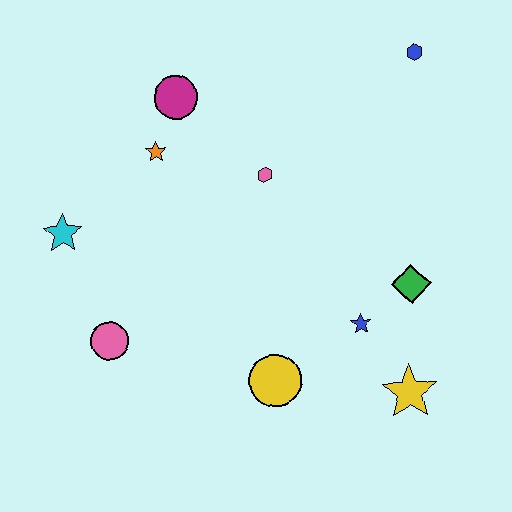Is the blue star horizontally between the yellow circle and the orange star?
No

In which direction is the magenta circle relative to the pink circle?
The magenta circle is above the pink circle.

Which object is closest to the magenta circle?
The orange star is closest to the magenta circle.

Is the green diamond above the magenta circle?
No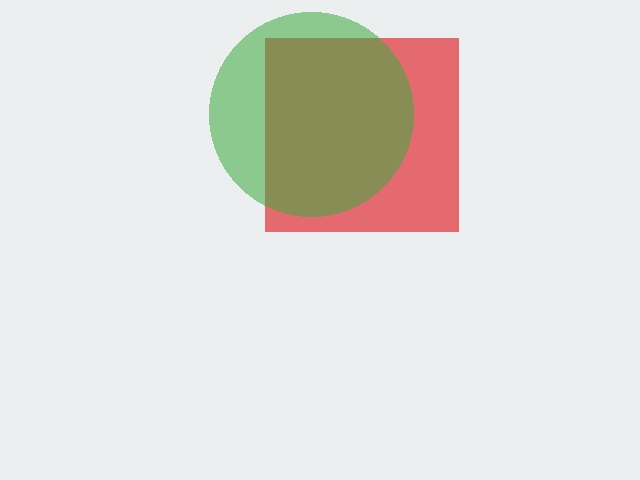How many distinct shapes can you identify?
There are 2 distinct shapes: a red square, a green circle.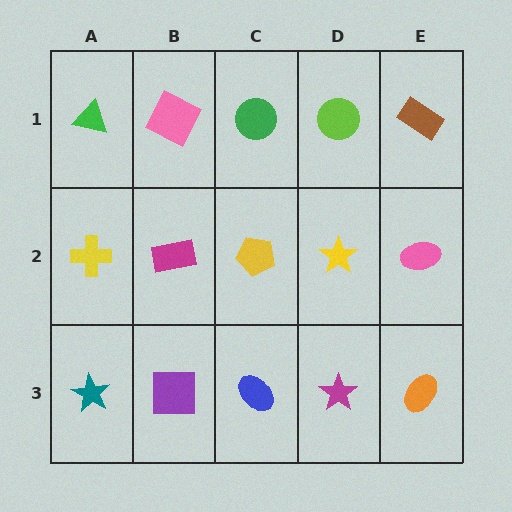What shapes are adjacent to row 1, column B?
A magenta rectangle (row 2, column B), a green triangle (row 1, column A), a green circle (row 1, column C).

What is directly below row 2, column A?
A teal star.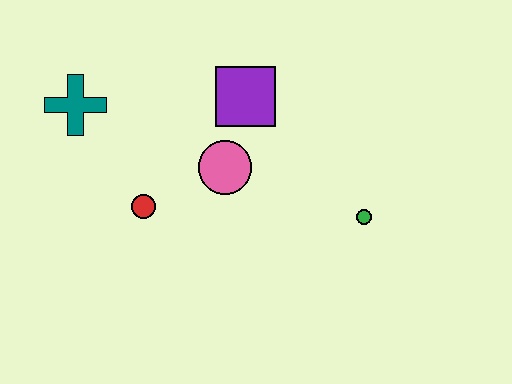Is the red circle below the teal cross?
Yes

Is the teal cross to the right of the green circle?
No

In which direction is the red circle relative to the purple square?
The red circle is below the purple square.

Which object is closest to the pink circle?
The purple square is closest to the pink circle.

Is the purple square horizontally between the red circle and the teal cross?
No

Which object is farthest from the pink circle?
The teal cross is farthest from the pink circle.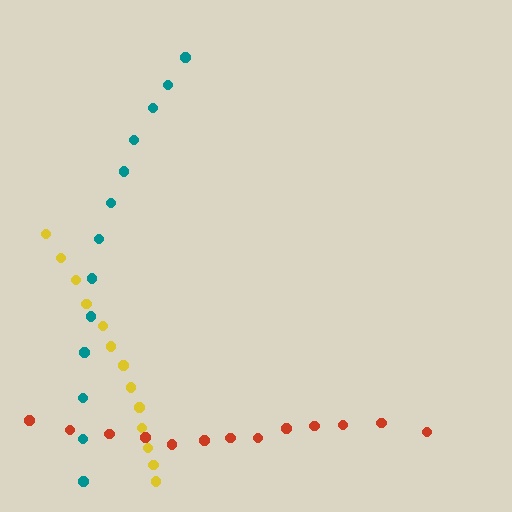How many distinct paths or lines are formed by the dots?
There are 3 distinct paths.